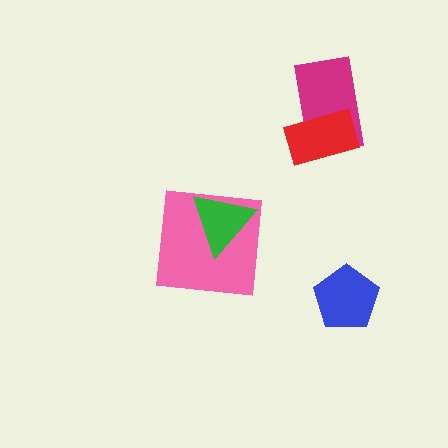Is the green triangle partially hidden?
No, no other shape covers it.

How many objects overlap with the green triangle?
1 object overlaps with the green triangle.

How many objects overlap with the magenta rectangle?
1 object overlaps with the magenta rectangle.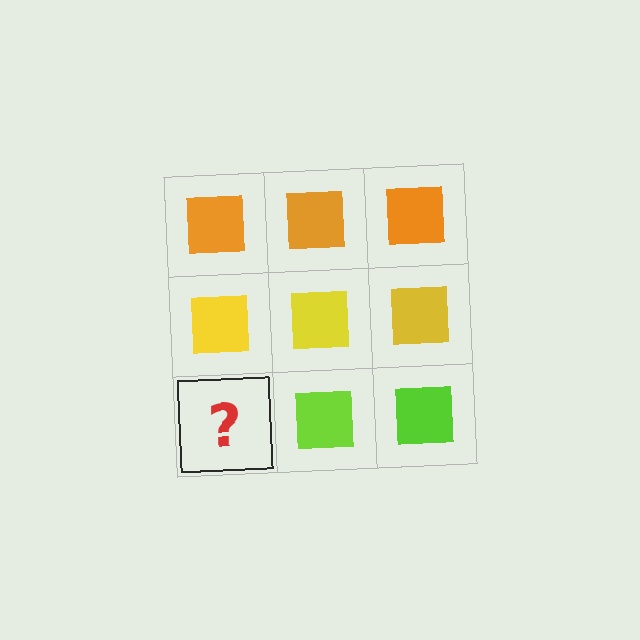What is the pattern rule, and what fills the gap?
The rule is that each row has a consistent color. The gap should be filled with a lime square.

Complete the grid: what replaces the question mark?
The question mark should be replaced with a lime square.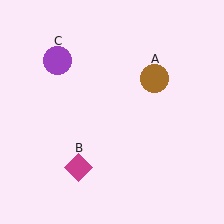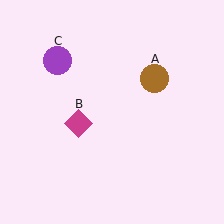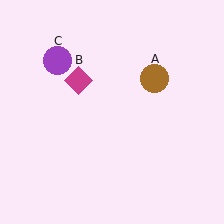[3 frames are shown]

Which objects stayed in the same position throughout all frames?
Brown circle (object A) and purple circle (object C) remained stationary.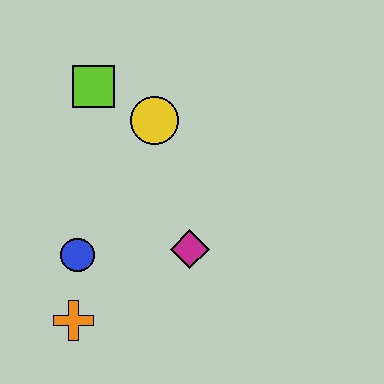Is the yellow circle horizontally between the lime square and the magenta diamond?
Yes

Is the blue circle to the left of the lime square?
Yes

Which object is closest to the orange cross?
The blue circle is closest to the orange cross.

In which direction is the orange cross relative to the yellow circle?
The orange cross is below the yellow circle.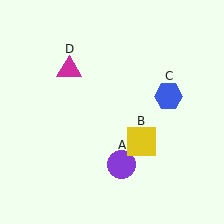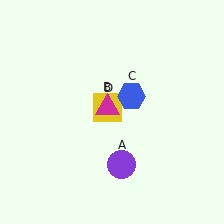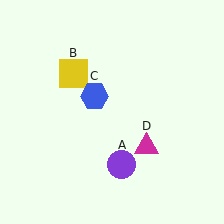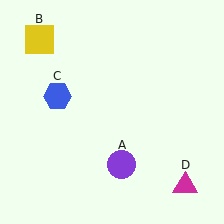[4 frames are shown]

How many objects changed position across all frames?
3 objects changed position: yellow square (object B), blue hexagon (object C), magenta triangle (object D).